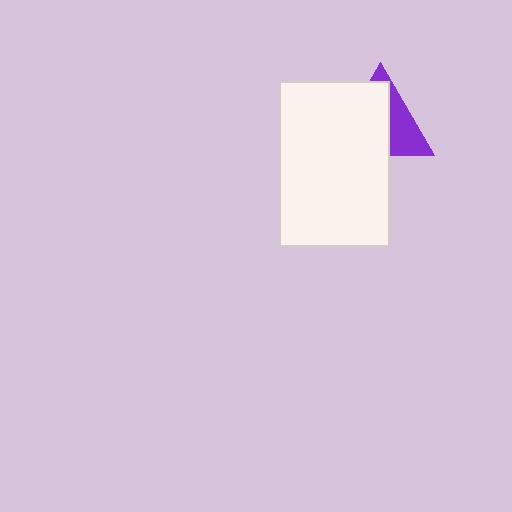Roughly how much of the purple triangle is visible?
A small part of it is visible (roughly 39%).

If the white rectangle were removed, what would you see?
You would see the complete purple triangle.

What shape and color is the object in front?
The object in front is a white rectangle.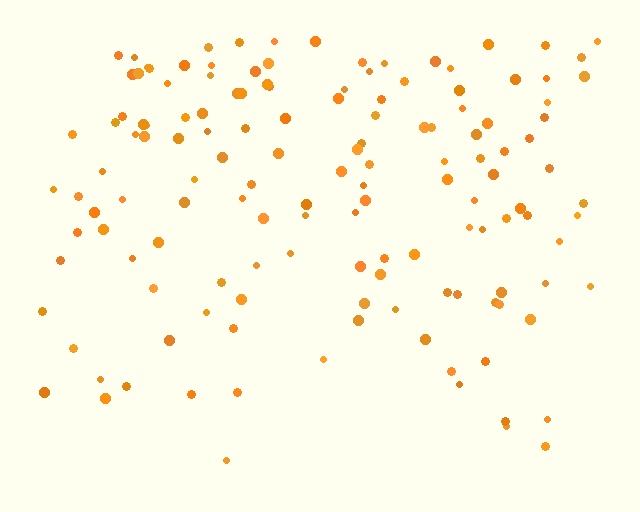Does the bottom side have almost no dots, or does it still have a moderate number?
Still a moderate number, just noticeably fewer than the top.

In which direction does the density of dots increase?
From bottom to top, with the top side densest.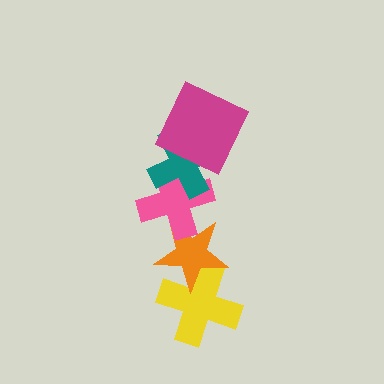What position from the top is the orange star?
The orange star is 4th from the top.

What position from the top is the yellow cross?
The yellow cross is 5th from the top.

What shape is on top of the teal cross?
The magenta square is on top of the teal cross.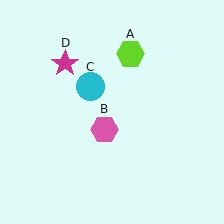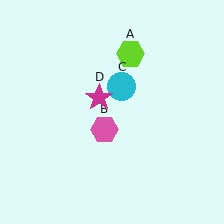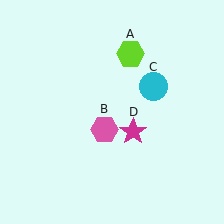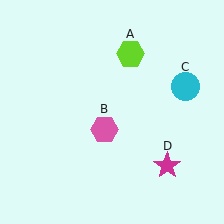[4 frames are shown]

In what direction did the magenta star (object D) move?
The magenta star (object D) moved down and to the right.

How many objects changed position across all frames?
2 objects changed position: cyan circle (object C), magenta star (object D).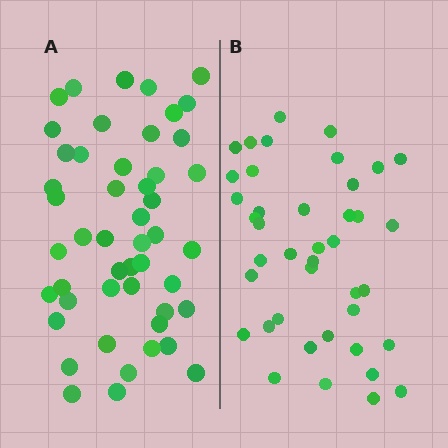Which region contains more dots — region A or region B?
Region A (the left region) has more dots.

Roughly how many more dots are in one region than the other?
Region A has roughly 8 or so more dots than region B.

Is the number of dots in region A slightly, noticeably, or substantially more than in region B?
Region A has only slightly more — the two regions are fairly close. The ratio is roughly 1.2 to 1.